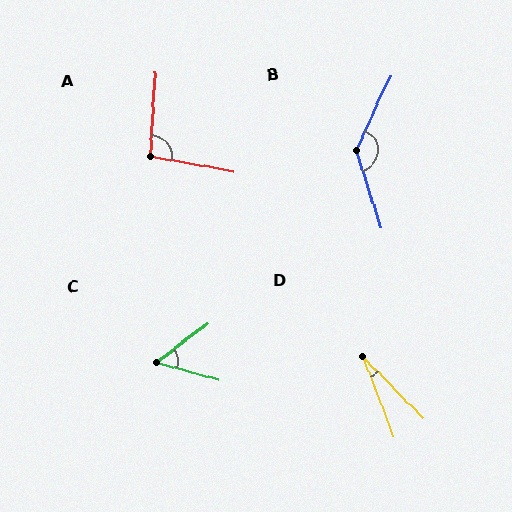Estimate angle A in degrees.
Approximately 97 degrees.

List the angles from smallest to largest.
D (24°), C (53°), A (97°), B (138°).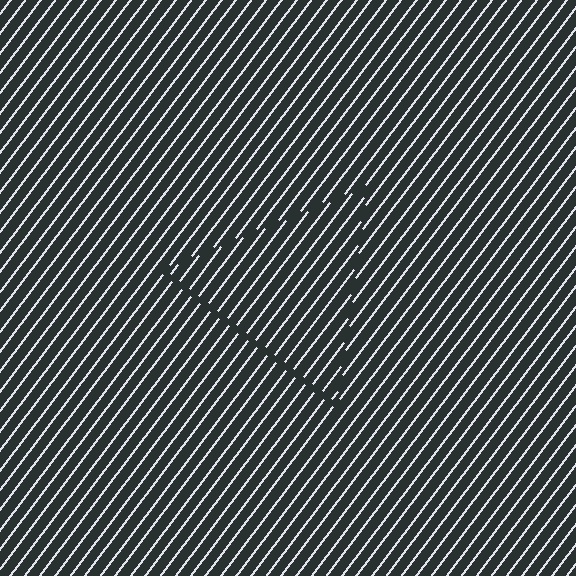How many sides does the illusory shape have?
3 sides — the line-ends trace a triangle.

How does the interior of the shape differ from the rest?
The interior of the shape contains the same grating, shifted by half a period — the contour is defined by the phase discontinuity where line-ends from the inner and outer gratings abut.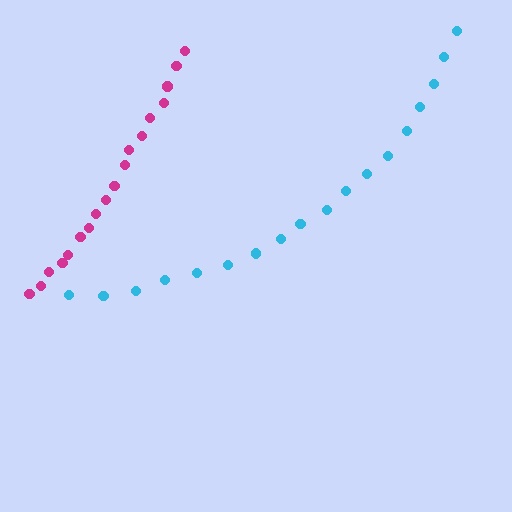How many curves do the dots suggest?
There are 2 distinct paths.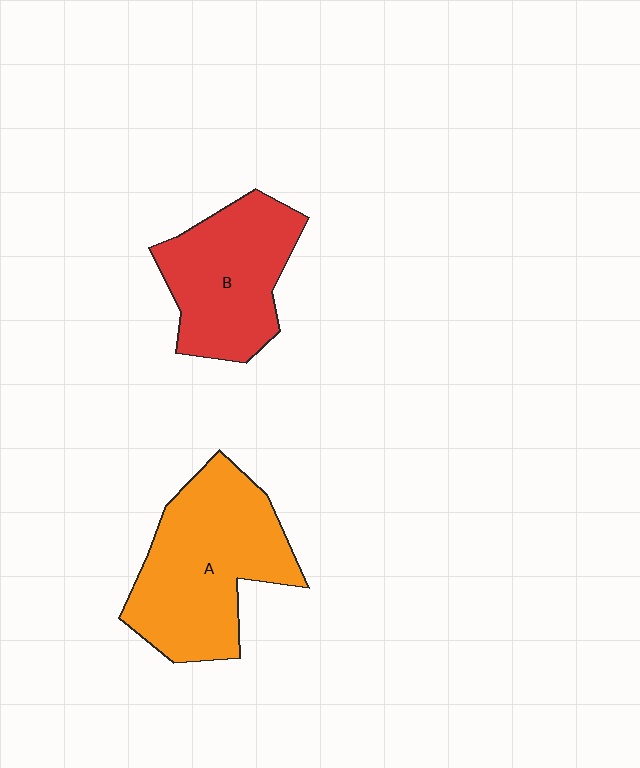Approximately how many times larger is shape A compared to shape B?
Approximately 1.3 times.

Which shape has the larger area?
Shape A (orange).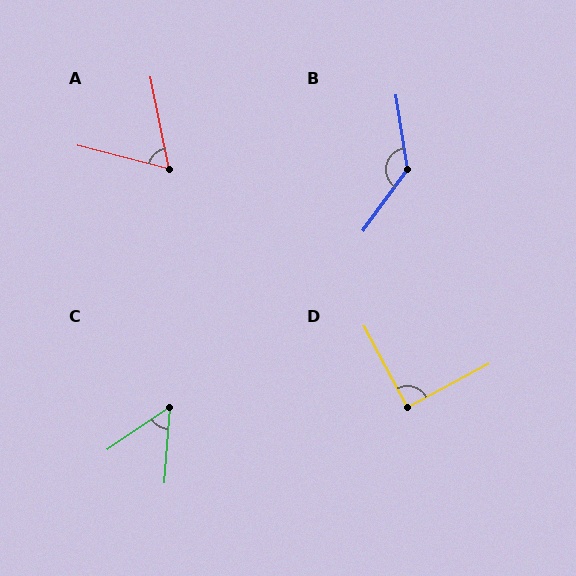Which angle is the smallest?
C, at approximately 51 degrees.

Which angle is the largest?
B, at approximately 136 degrees.